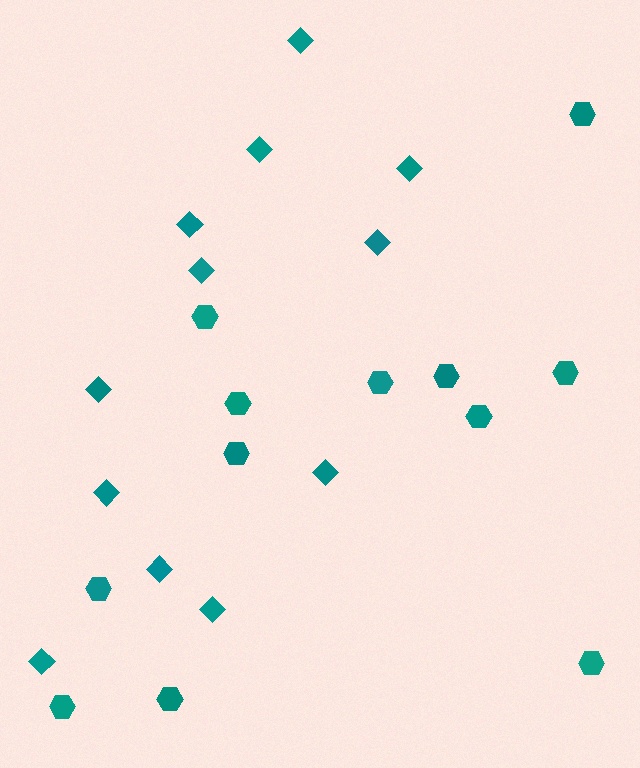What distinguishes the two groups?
There are 2 groups: one group of diamonds (12) and one group of hexagons (12).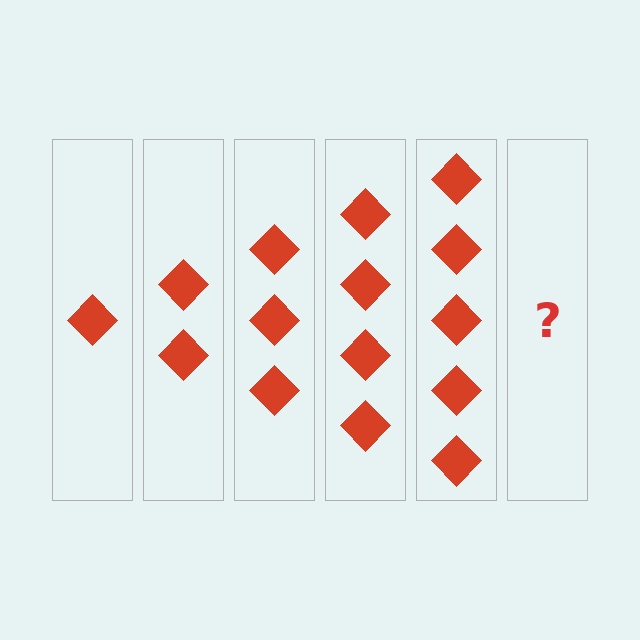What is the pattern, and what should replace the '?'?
The pattern is that each step adds one more diamond. The '?' should be 6 diamonds.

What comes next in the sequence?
The next element should be 6 diamonds.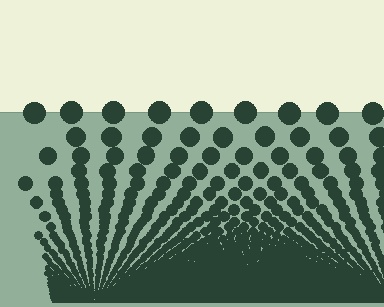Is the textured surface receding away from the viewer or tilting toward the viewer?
The surface appears to tilt toward the viewer. Texture elements get larger and sparser toward the top.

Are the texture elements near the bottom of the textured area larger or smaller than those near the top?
Smaller. The gradient is inverted — elements near the bottom are smaller and denser.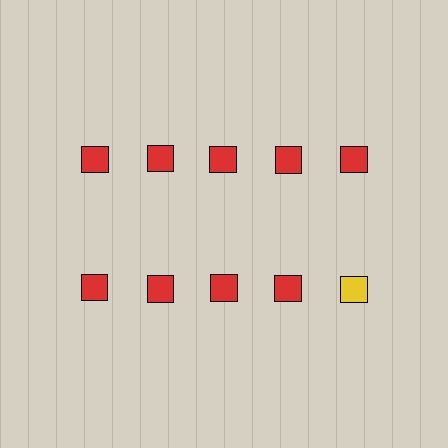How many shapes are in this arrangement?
There are 10 shapes arranged in a grid pattern.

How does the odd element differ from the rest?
It has a different color: yellow instead of red.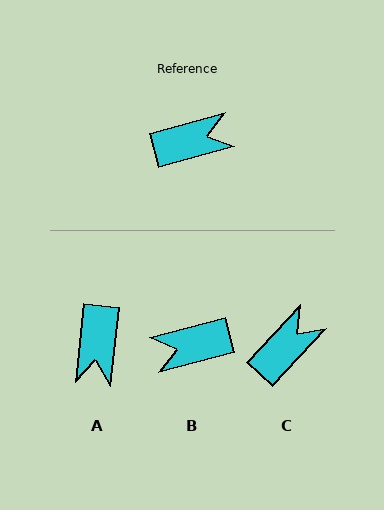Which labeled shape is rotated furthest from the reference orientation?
B, about 179 degrees away.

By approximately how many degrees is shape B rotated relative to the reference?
Approximately 179 degrees counter-clockwise.